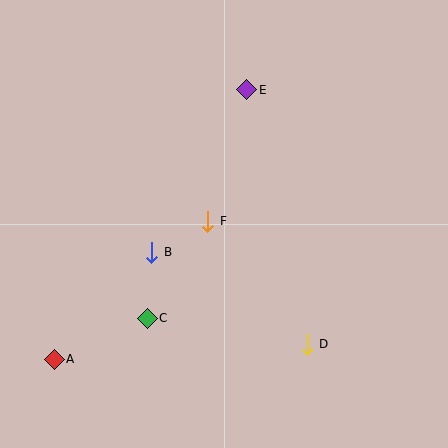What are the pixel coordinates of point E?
Point E is at (247, 90).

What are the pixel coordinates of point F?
Point F is at (208, 221).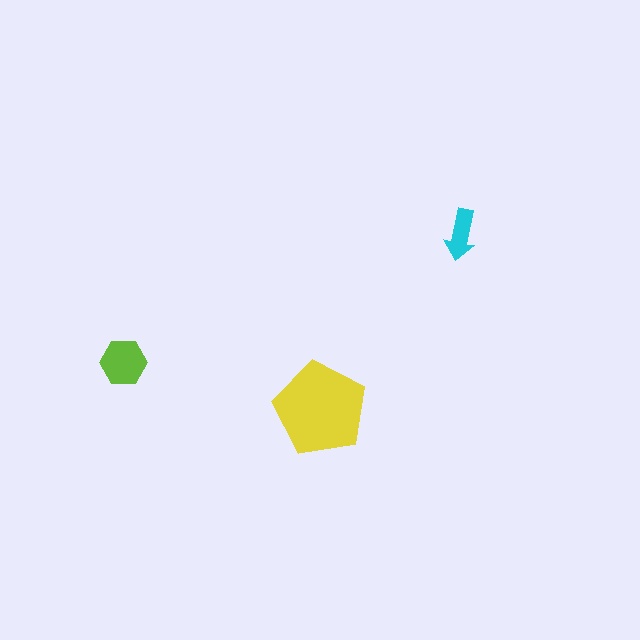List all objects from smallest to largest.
The cyan arrow, the lime hexagon, the yellow pentagon.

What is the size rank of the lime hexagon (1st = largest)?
2nd.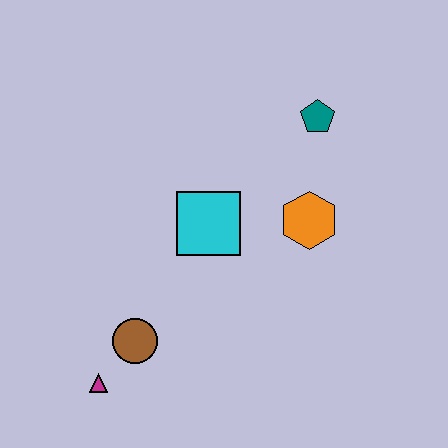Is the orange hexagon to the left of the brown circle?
No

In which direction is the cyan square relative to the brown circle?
The cyan square is above the brown circle.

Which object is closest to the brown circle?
The magenta triangle is closest to the brown circle.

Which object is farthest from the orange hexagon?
The magenta triangle is farthest from the orange hexagon.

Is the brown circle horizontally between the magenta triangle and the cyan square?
Yes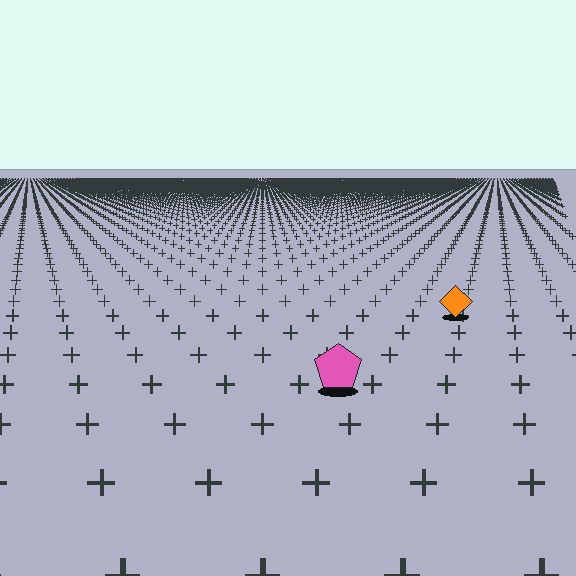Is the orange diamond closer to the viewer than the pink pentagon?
No. The pink pentagon is closer — you can tell from the texture gradient: the ground texture is coarser near it.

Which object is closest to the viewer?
The pink pentagon is closest. The texture marks near it are larger and more spread out.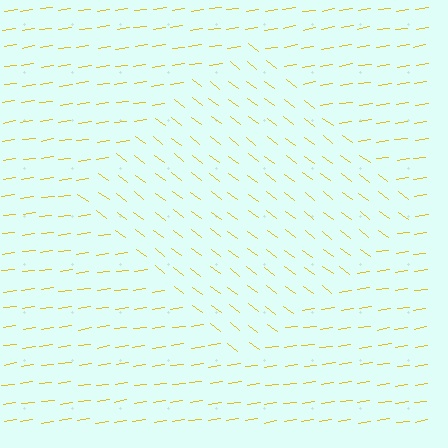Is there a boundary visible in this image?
Yes, there is a texture boundary formed by a change in line orientation.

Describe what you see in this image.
The image is filled with small yellow line segments. A diamond region in the image has lines oriented differently from the surrounding lines, creating a visible texture boundary.